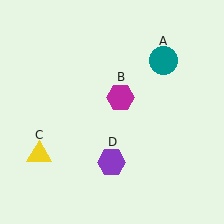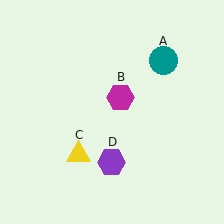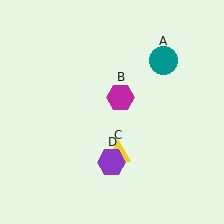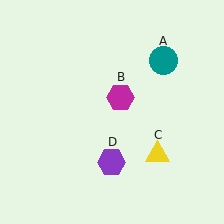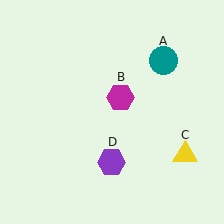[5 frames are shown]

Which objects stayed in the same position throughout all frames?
Teal circle (object A) and magenta hexagon (object B) and purple hexagon (object D) remained stationary.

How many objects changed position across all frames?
1 object changed position: yellow triangle (object C).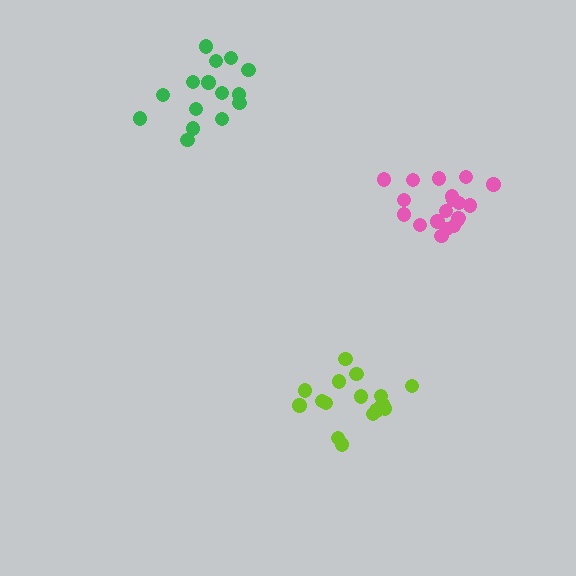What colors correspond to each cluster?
The clusters are colored: green, lime, pink.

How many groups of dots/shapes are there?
There are 3 groups.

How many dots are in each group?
Group 1: 15 dots, Group 2: 16 dots, Group 3: 19 dots (50 total).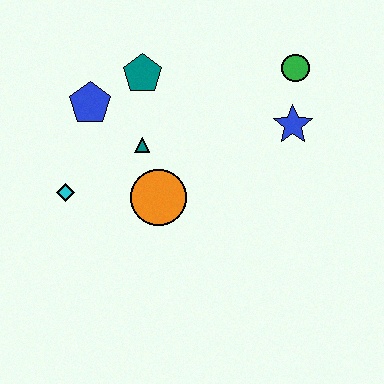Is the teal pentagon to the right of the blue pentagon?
Yes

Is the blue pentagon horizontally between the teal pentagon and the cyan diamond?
Yes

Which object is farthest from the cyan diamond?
The green circle is farthest from the cyan diamond.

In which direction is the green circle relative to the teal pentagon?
The green circle is to the right of the teal pentagon.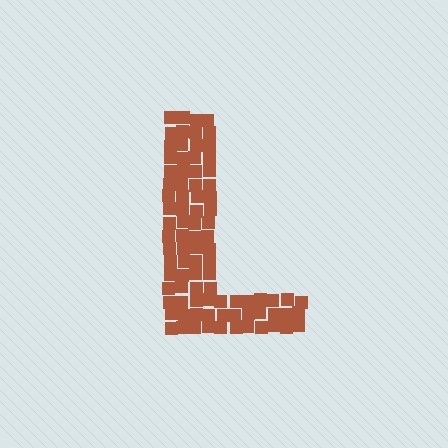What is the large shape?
The large shape is the letter L.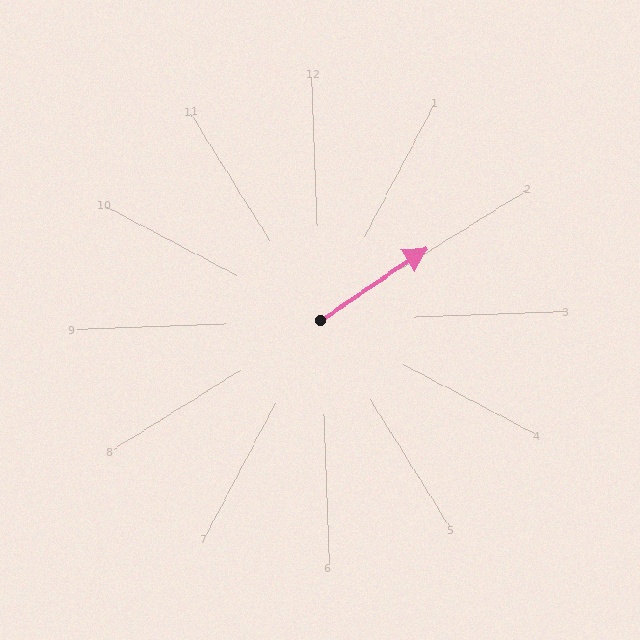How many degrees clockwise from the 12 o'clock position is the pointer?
Approximately 58 degrees.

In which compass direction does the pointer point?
Northeast.